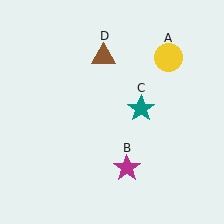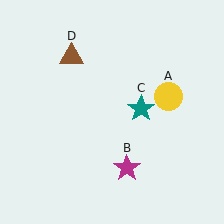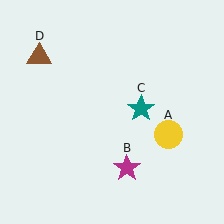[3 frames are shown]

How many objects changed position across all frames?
2 objects changed position: yellow circle (object A), brown triangle (object D).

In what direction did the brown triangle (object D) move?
The brown triangle (object D) moved left.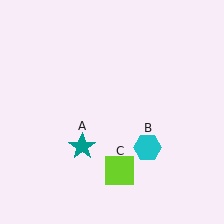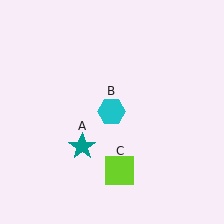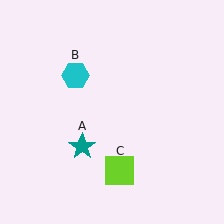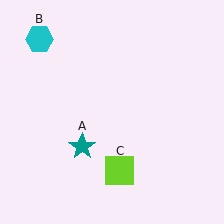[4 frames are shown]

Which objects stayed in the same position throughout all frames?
Teal star (object A) and lime square (object C) remained stationary.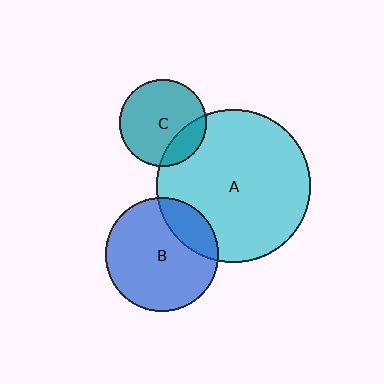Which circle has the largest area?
Circle A (cyan).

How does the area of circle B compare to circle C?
Approximately 1.7 times.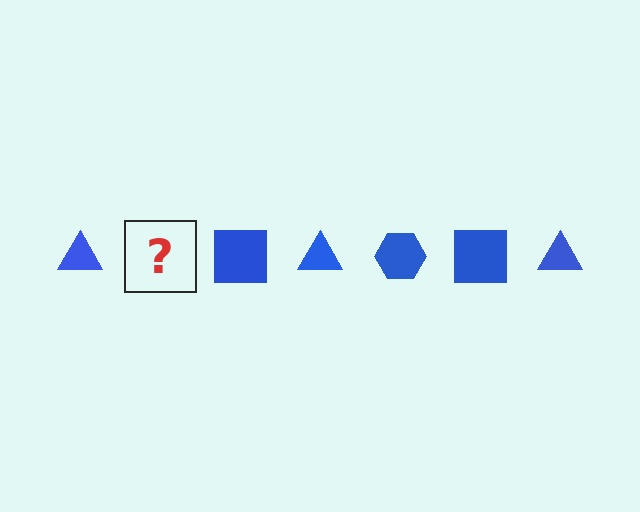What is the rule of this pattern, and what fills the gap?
The rule is that the pattern cycles through triangle, hexagon, square shapes in blue. The gap should be filled with a blue hexagon.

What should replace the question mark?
The question mark should be replaced with a blue hexagon.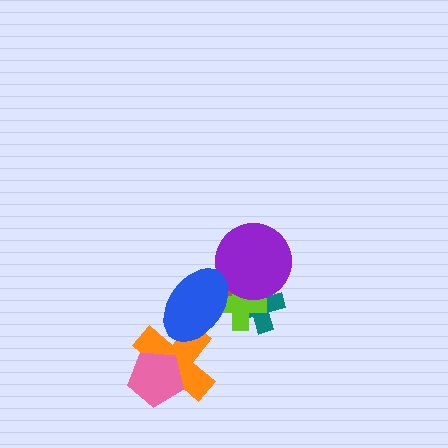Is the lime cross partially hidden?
Yes, it is partially covered by another shape.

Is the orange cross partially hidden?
Yes, it is partially covered by another shape.